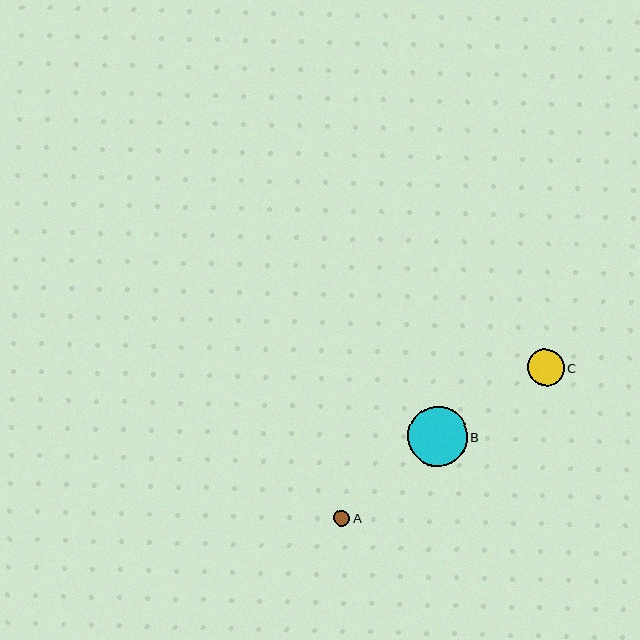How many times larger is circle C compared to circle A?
Circle C is approximately 2.3 times the size of circle A.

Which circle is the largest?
Circle B is the largest with a size of approximately 60 pixels.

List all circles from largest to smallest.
From largest to smallest: B, C, A.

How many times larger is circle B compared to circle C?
Circle B is approximately 1.6 times the size of circle C.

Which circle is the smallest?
Circle A is the smallest with a size of approximately 16 pixels.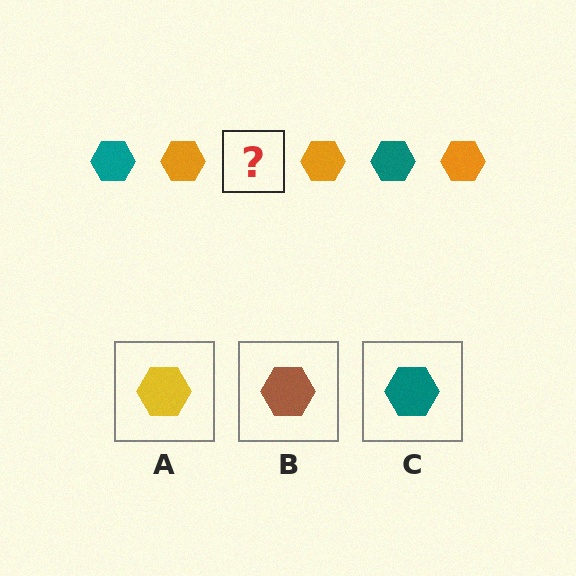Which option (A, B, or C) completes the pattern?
C.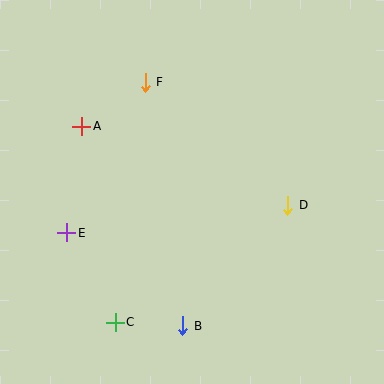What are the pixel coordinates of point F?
Point F is at (145, 82).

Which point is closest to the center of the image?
Point D at (288, 205) is closest to the center.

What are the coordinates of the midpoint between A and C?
The midpoint between A and C is at (98, 224).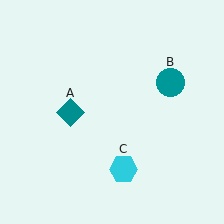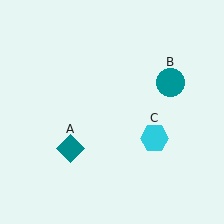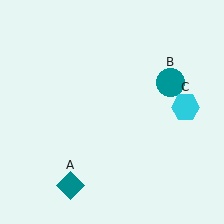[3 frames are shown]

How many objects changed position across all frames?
2 objects changed position: teal diamond (object A), cyan hexagon (object C).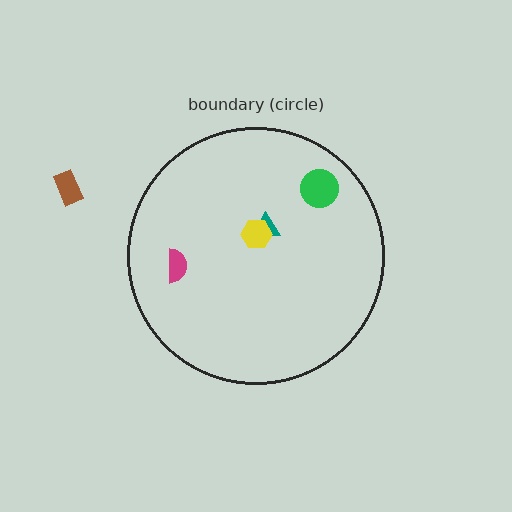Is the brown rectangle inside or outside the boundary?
Outside.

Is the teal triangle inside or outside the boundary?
Inside.